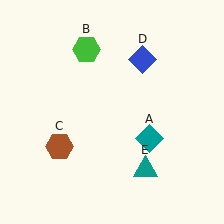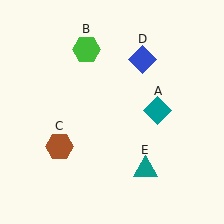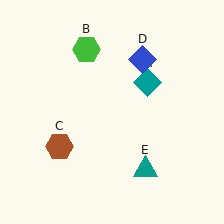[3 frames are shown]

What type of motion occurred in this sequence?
The teal diamond (object A) rotated counterclockwise around the center of the scene.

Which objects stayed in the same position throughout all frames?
Green hexagon (object B) and brown hexagon (object C) and blue diamond (object D) and teal triangle (object E) remained stationary.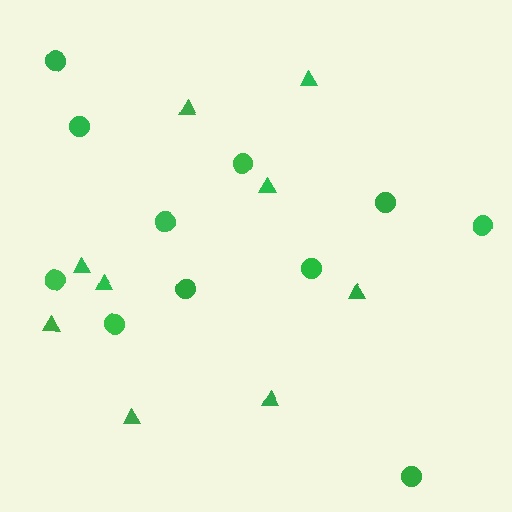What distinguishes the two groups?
There are 2 groups: one group of circles (11) and one group of triangles (9).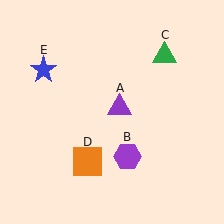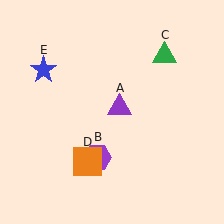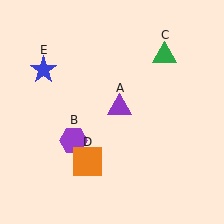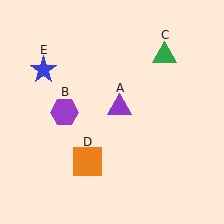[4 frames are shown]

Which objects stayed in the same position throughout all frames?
Purple triangle (object A) and green triangle (object C) and orange square (object D) and blue star (object E) remained stationary.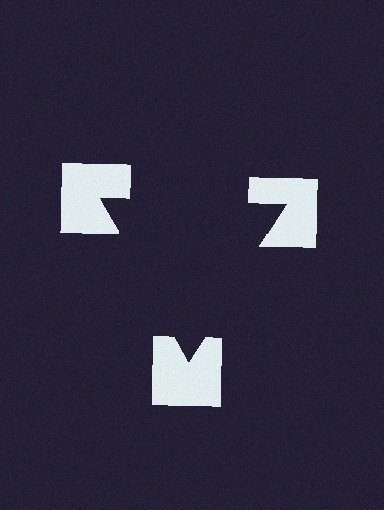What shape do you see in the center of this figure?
An illusory triangle — its edges are inferred from the aligned wedge cuts in the notched squares, not physically drawn.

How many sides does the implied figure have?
3 sides.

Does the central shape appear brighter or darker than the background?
It typically appears slightly darker than the background, even though no actual brightness change is drawn.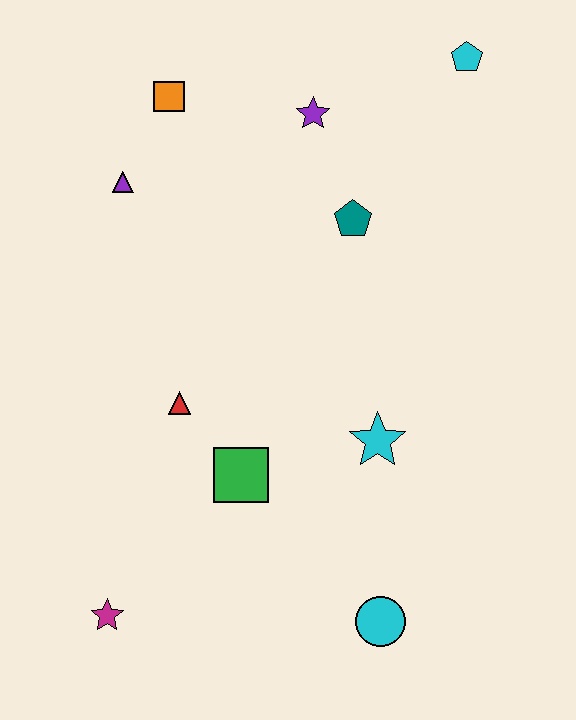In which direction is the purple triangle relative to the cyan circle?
The purple triangle is above the cyan circle.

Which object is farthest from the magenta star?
The cyan pentagon is farthest from the magenta star.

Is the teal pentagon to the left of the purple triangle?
No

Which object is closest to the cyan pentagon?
The purple star is closest to the cyan pentagon.